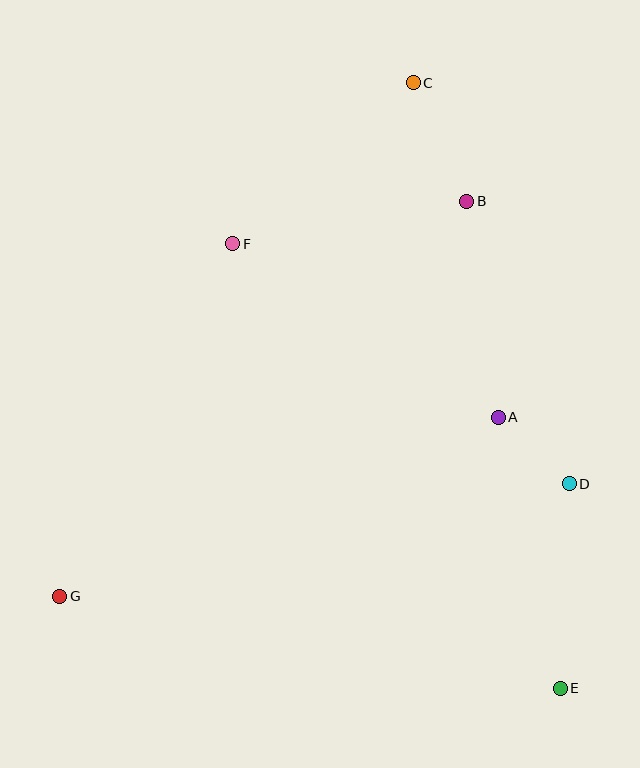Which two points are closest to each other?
Points A and D are closest to each other.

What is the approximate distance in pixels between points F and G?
The distance between F and G is approximately 392 pixels.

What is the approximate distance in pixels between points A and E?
The distance between A and E is approximately 278 pixels.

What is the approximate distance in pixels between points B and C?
The distance between B and C is approximately 130 pixels.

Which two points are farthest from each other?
Points C and G are farthest from each other.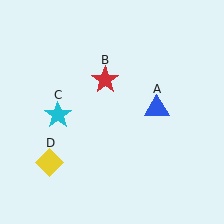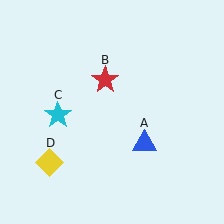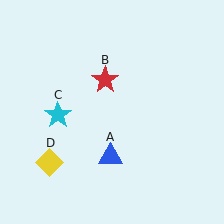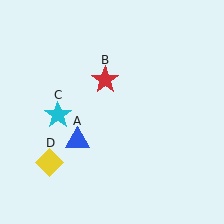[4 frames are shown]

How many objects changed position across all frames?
1 object changed position: blue triangle (object A).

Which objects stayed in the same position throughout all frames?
Red star (object B) and cyan star (object C) and yellow diamond (object D) remained stationary.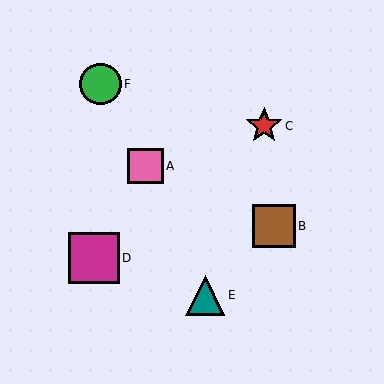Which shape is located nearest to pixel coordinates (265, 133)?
The red star (labeled C) at (264, 126) is nearest to that location.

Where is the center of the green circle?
The center of the green circle is at (101, 84).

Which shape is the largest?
The magenta square (labeled D) is the largest.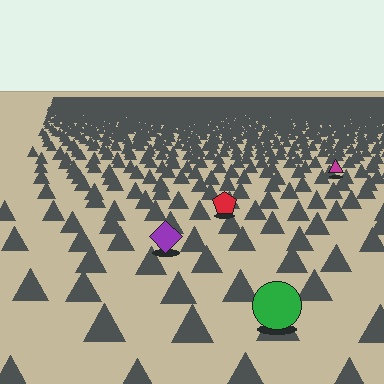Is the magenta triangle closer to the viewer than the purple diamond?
No. The purple diamond is closer — you can tell from the texture gradient: the ground texture is coarser near it.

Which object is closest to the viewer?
The green circle is closest. The texture marks near it are larger and more spread out.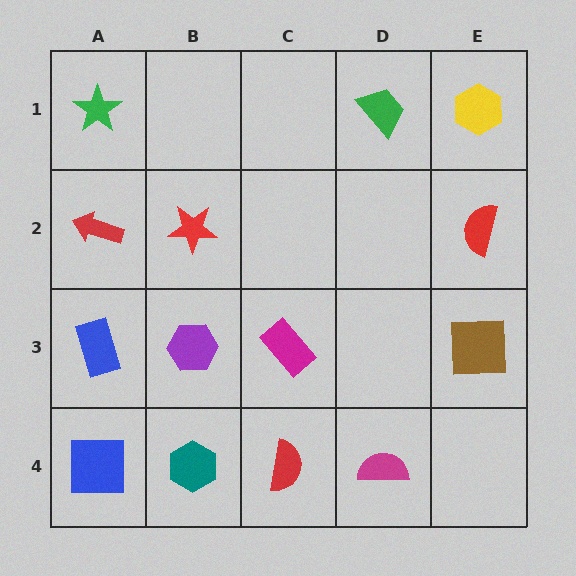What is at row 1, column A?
A green star.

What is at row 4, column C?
A red semicircle.